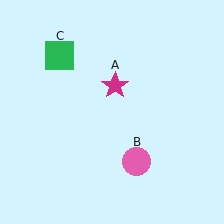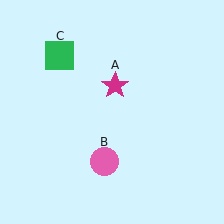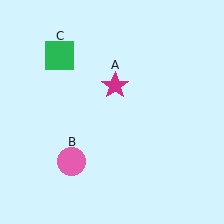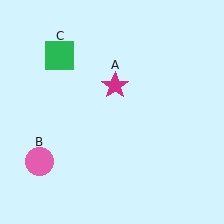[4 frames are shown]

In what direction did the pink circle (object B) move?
The pink circle (object B) moved left.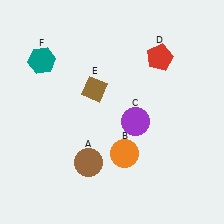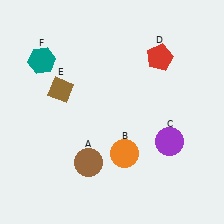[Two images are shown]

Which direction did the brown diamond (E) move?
The brown diamond (E) moved left.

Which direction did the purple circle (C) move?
The purple circle (C) moved right.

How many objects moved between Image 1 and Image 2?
2 objects moved between the two images.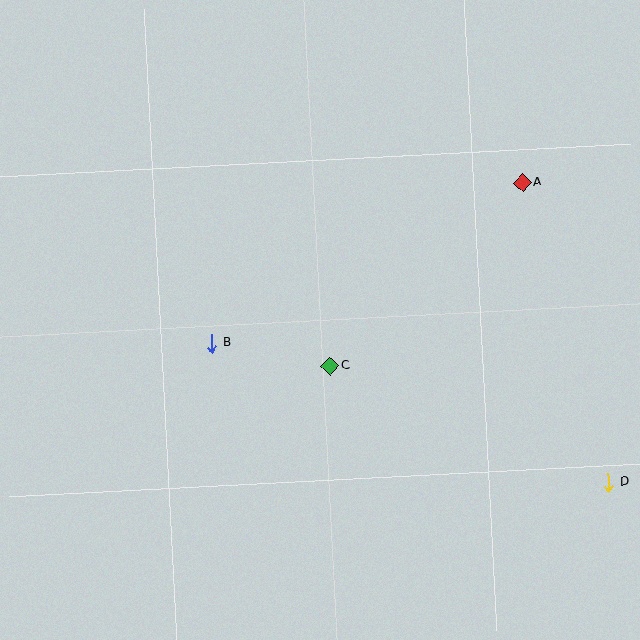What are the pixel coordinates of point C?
Point C is at (330, 366).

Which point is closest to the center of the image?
Point C at (330, 366) is closest to the center.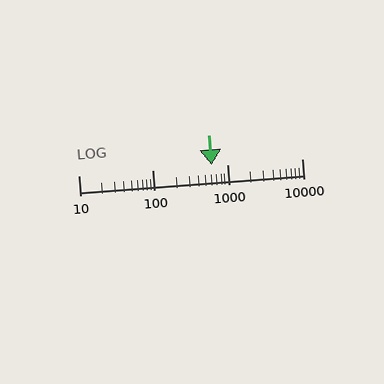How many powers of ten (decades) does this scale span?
The scale spans 3 decades, from 10 to 10000.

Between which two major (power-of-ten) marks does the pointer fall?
The pointer is between 100 and 1000.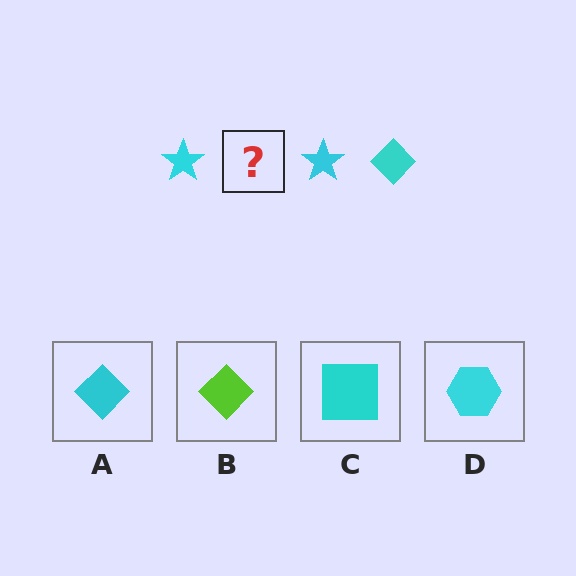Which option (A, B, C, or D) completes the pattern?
A.